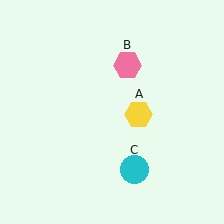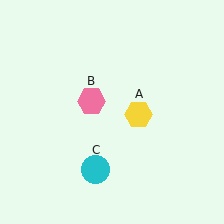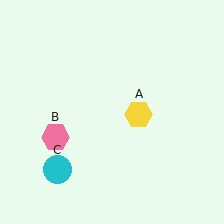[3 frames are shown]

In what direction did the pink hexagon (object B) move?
The pink hexagon (object B) moved down and to the left.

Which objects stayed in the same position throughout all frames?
Yellow hexagon (object A) remained stationary.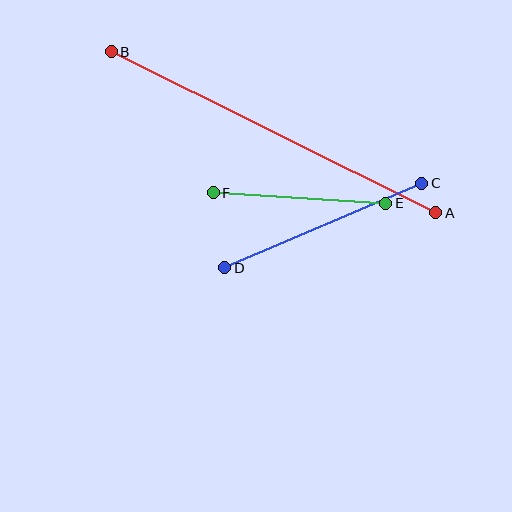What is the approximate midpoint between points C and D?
The midpoint is at approximately (323, 225) pixels.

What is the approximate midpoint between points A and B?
The midpoint is at approximately (273, 132) pixels.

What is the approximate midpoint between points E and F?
The midpoint is at approximately (300, 198) pixels.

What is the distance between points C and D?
The distance is approximately 214 pixels.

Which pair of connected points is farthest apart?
Points A and B are farthest apart.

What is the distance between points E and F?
The distance is approximately 173 pixels.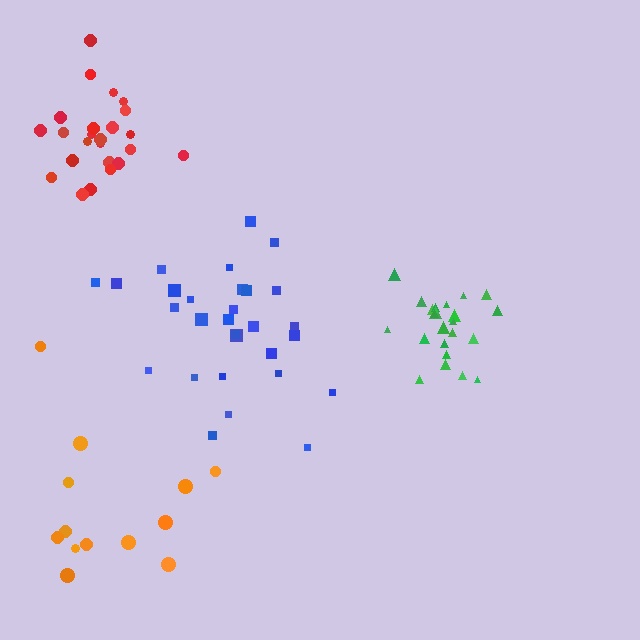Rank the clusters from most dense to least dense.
green, red, blue, orange.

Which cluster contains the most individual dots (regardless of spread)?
Blue (29).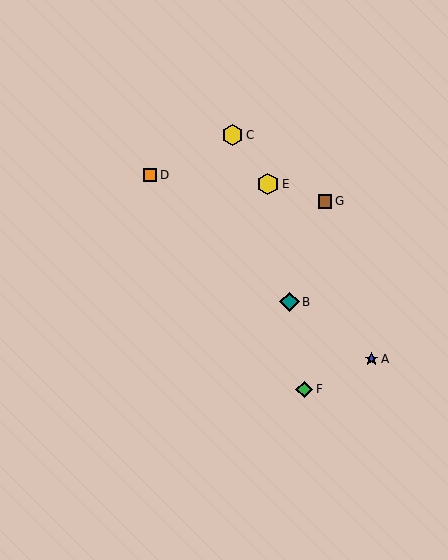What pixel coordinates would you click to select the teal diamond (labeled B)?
Click at (289, 302) to select the teal diamond B.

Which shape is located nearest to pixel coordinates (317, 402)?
The green diamond (labeled F) at (304, 389) is nearest to that location.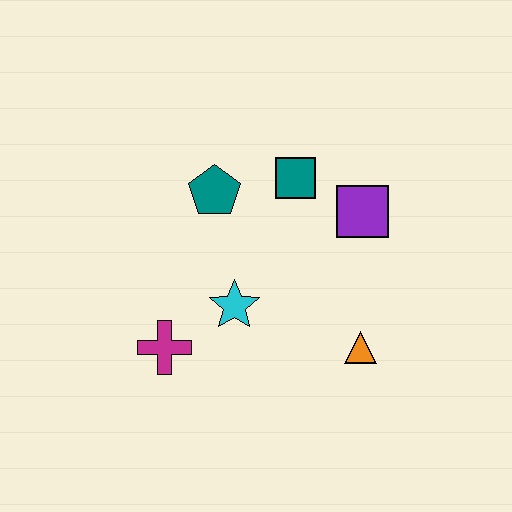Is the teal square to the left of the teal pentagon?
No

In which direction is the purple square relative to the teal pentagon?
The purple square is to the right of the teal pentagon.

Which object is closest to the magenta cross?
The cyan star is closest to the magenta cross.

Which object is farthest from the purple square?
The magenta cross is farthest from the purple square.